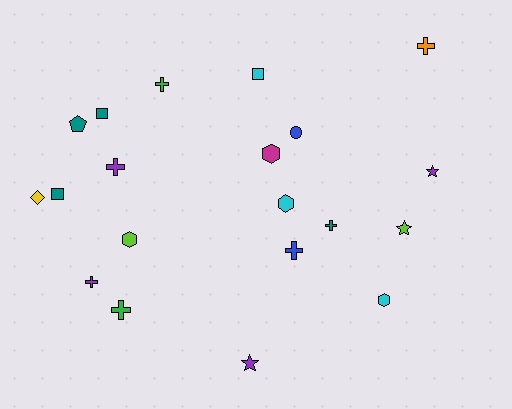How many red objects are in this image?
There are no red objects.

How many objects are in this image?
There are 20 objects.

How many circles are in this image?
There is 1 circle.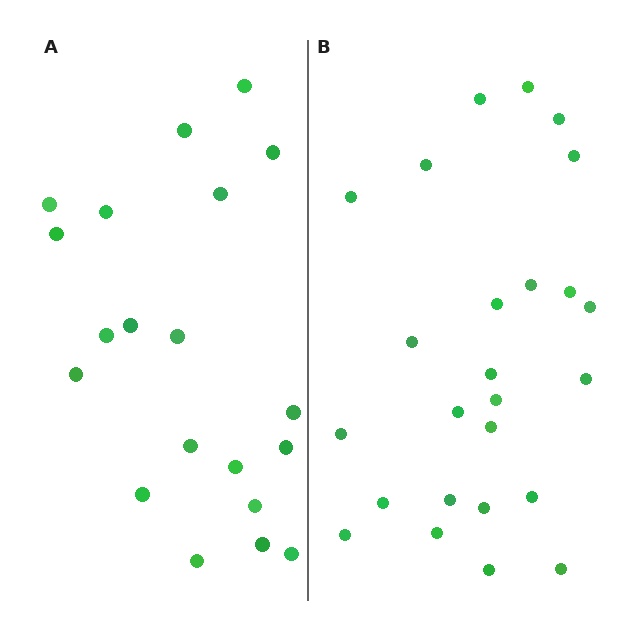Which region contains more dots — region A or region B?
Region B (the right region) has more dots.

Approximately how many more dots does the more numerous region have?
Region B has about 5 more dots than region A.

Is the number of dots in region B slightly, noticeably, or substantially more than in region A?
Region B has noticeably more, but not dramatically so. The ratio is roughly 1.2 to 1.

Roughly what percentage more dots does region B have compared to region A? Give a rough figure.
About 25% more.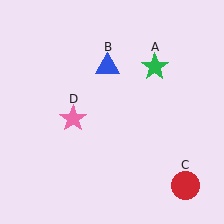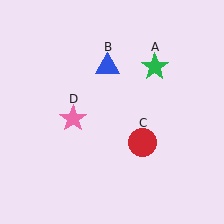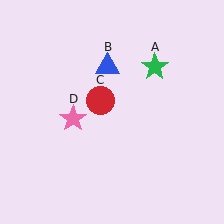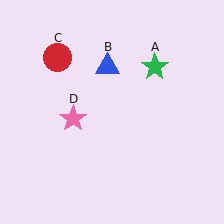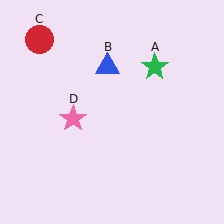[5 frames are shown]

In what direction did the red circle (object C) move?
The red circle (object C) moved up and to the left.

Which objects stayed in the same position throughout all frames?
Green star (object A) and blue triangle (object B) and pink star (object D) remained stationary.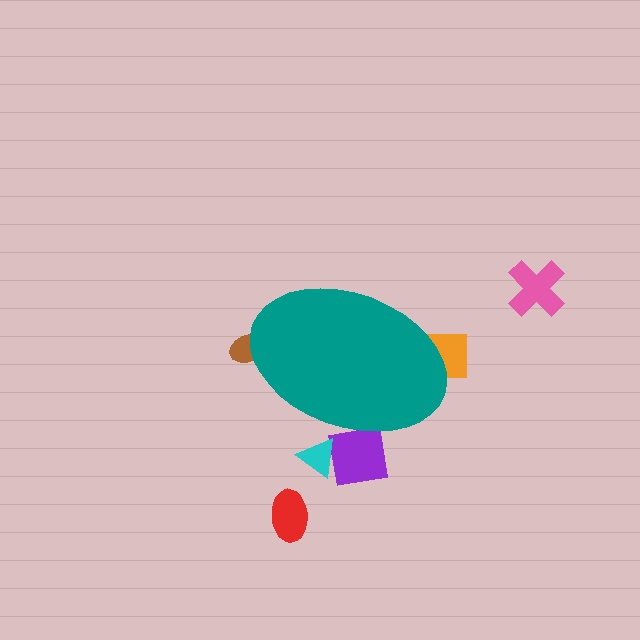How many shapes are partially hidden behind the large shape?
4 shapes are partially hidden.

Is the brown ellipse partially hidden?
Yes, the brown ellipse is partially hidden behind the teal ellipse.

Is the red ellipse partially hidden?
No, the red ellipse is fully visible.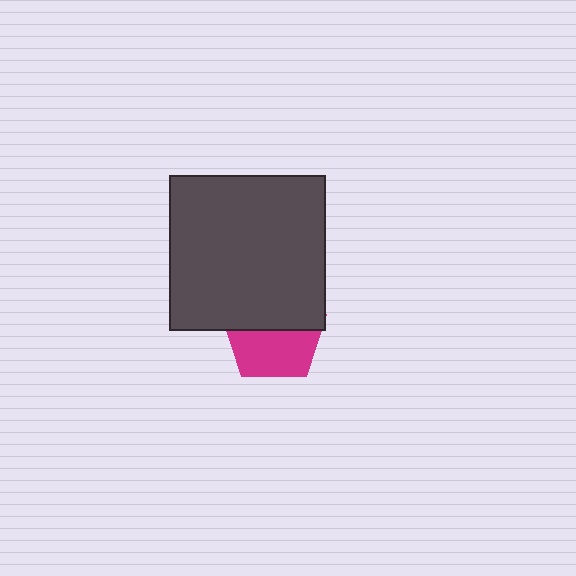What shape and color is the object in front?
The object in front is a dark gray square.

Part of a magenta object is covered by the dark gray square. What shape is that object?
It is a pentagon.